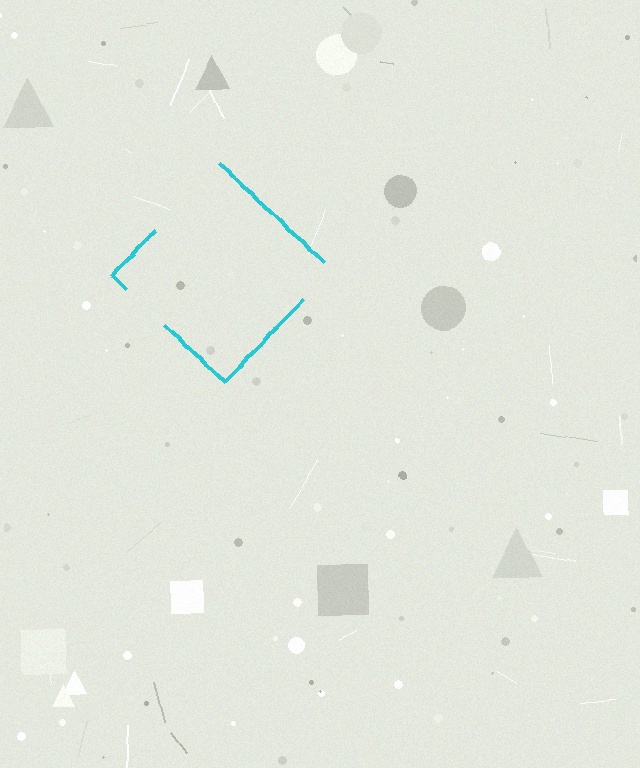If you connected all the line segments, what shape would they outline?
They would outline a diamond.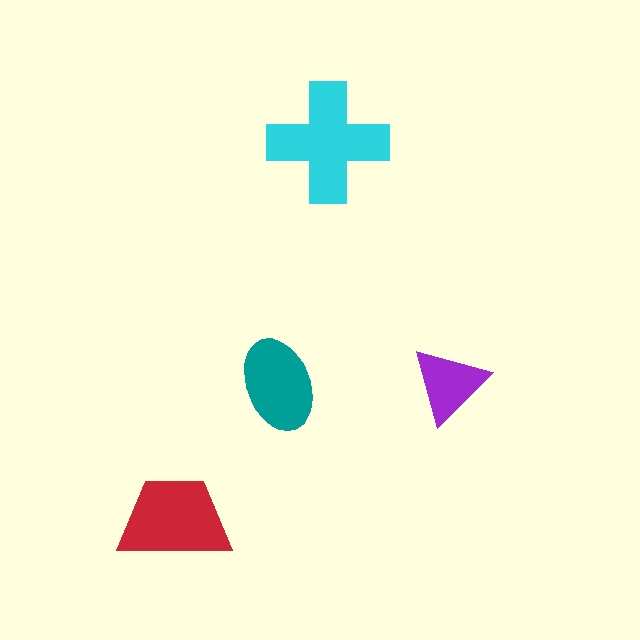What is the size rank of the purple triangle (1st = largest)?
4th.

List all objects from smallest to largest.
The purple triangle, the teal ellipse, the red trapezoid, the cyan cross.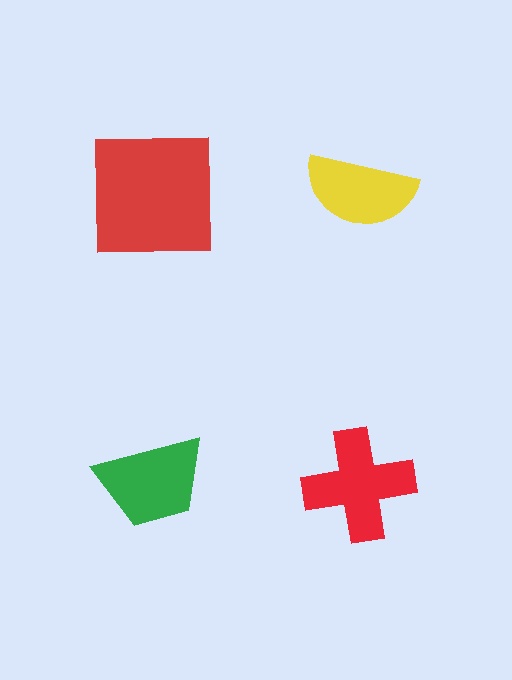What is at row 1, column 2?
A yellow semicircle.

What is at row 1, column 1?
A red square.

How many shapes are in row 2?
2 shapes.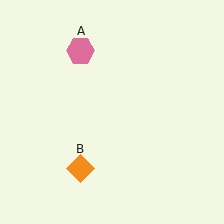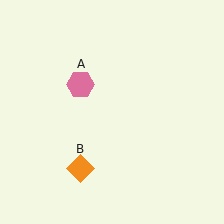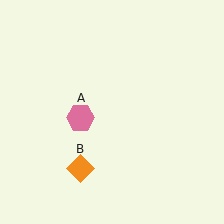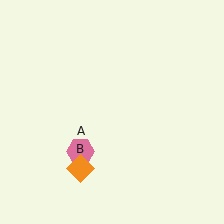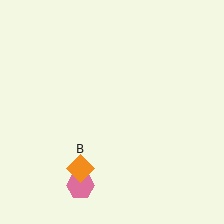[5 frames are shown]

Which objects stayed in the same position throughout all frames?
Orange diamond (object B) remained stationary.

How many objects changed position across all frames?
1 object changed position: pink hexagon (object A).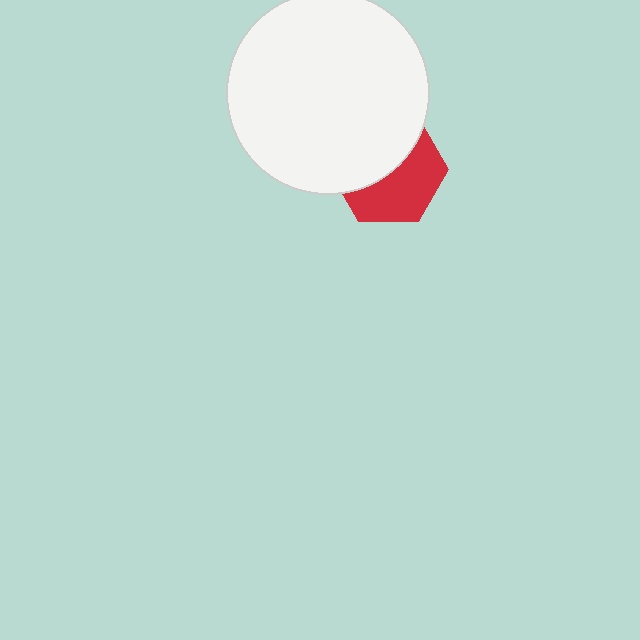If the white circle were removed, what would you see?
You would see the complete red hexagon.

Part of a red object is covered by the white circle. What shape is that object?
It is a hexagon.